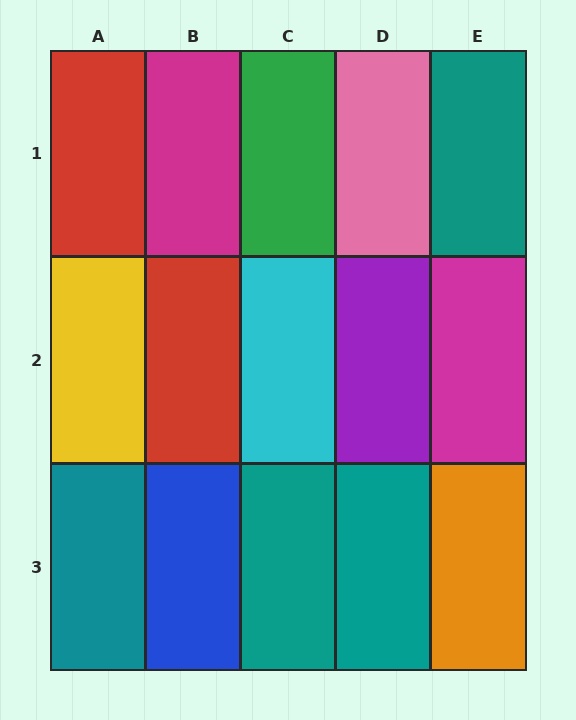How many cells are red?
2 cells are red.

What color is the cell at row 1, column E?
Teal.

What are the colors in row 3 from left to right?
Teal, blue, teal, teal, orange.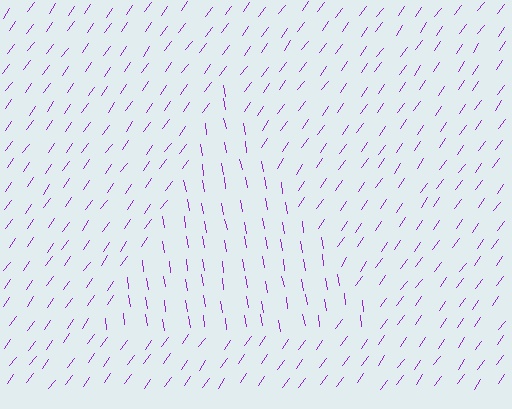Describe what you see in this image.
The image is filled with small purple line segments. A triangle region in the image has lines oriented differently from the surrounding lines, creating a visible texture boundary.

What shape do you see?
I see a triangle.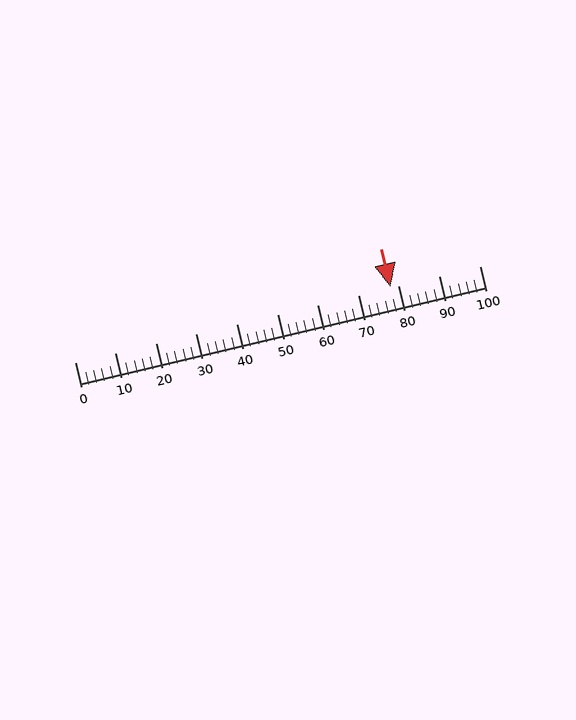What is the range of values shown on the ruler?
The ruler shows values from 0 to 100.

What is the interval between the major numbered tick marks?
The major tick marks are spaced 10 units apart.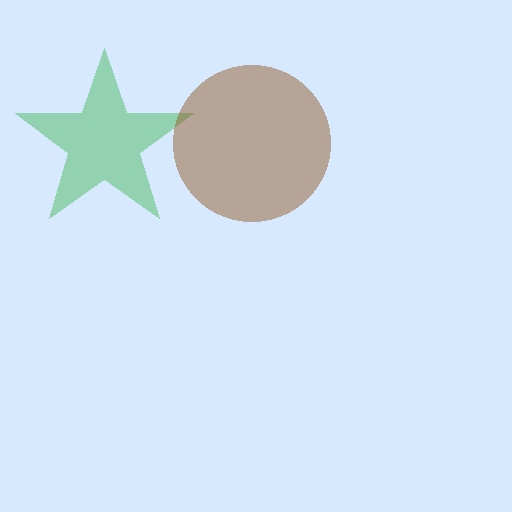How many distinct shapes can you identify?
There are 2 distinct shapes: a green star, a brown circle.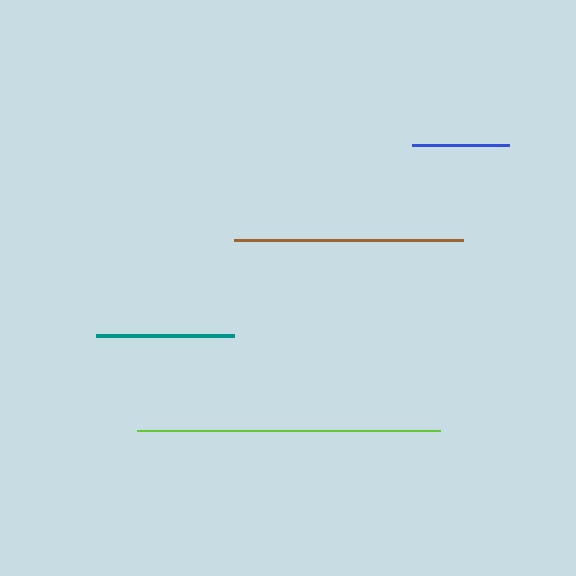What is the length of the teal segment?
The teal segment is approximately 137 pixels long.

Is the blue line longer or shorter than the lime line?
The lime line is longer than the blue line.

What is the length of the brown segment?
The brown segment is approximately 230 pixels long.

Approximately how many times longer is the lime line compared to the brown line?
The lime line is approximately 1.3 times the length of the brown line.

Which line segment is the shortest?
The blue line is the shortest at approximately 97 pixels.